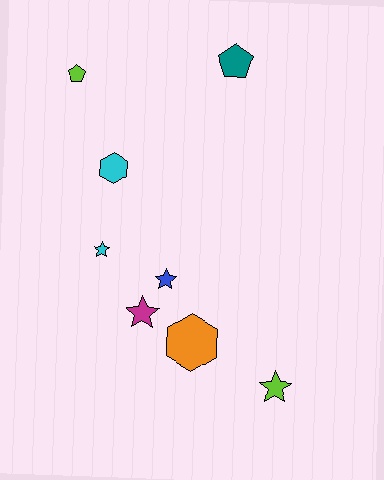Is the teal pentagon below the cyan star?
No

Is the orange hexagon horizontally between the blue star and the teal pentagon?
Yes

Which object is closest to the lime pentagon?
The cyan hexagon is closest to the lime pentagon.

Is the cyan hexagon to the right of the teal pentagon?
No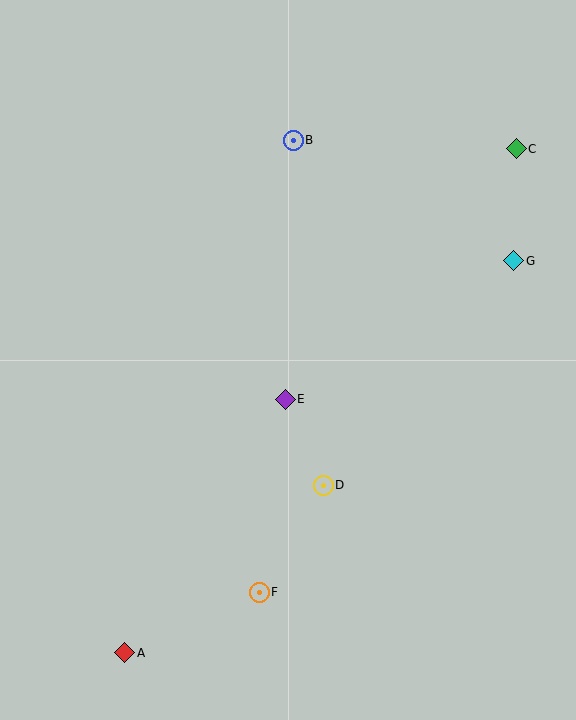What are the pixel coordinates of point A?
Point A is at (125, 653).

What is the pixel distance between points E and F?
The distance between E and F is 195 pixels.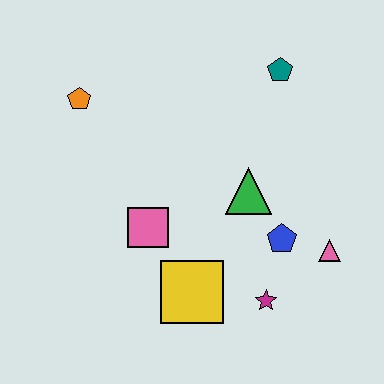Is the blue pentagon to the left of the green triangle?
No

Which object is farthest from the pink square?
The teal pentagon is farthest from the pink square.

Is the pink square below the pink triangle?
No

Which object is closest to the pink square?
The yellow square is closest to the pink square.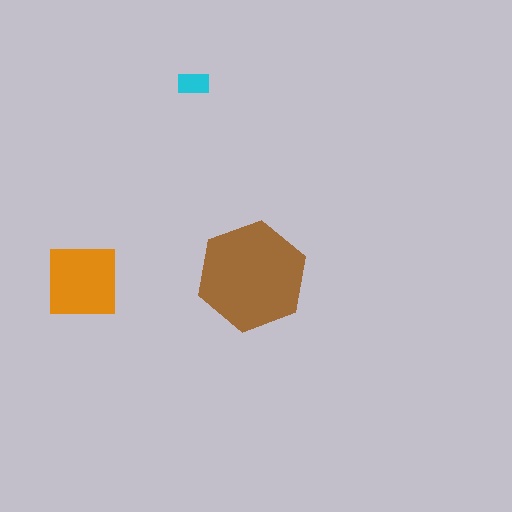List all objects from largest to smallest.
The brown hexagon, the orange square, the cyan rectangle.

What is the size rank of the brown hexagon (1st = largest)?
1st.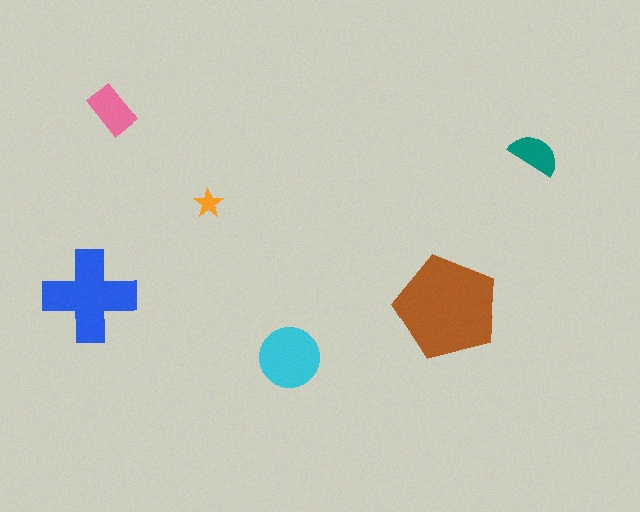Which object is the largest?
The brown pentagon.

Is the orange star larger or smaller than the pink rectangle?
Smaller.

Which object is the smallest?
The orange star.